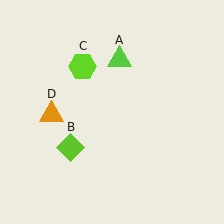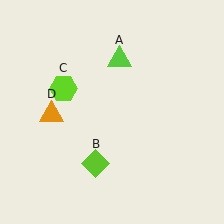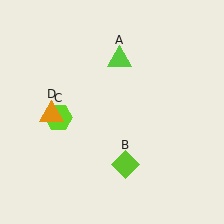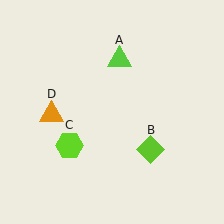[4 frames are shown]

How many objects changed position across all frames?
2 objects changed position: lime diamond (object B), lime hexagon (object C).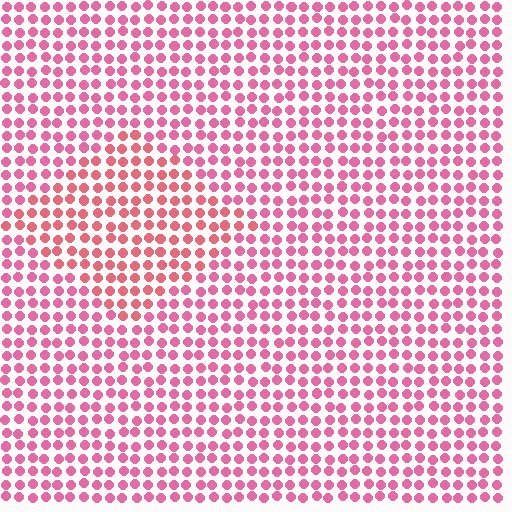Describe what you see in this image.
The image is filled with small pink elements in a uniform arrangement. A diamond-shaped region is visible where the elements are tinted to a slightly different hue, forming a subtle color boundary.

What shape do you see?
I see a diamond.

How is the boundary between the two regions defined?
The boundary is defined purely by a slight shift in hue (about 20 degrees). Spacing, size, and orientation are identical on both sides.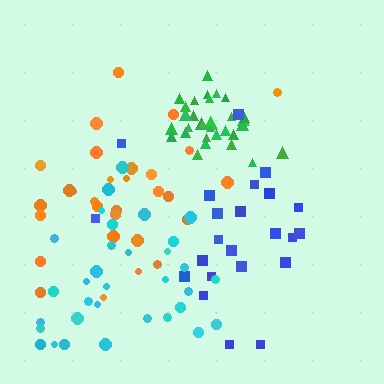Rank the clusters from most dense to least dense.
green, cyan, blue, orange.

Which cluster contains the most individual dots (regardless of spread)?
Green (33).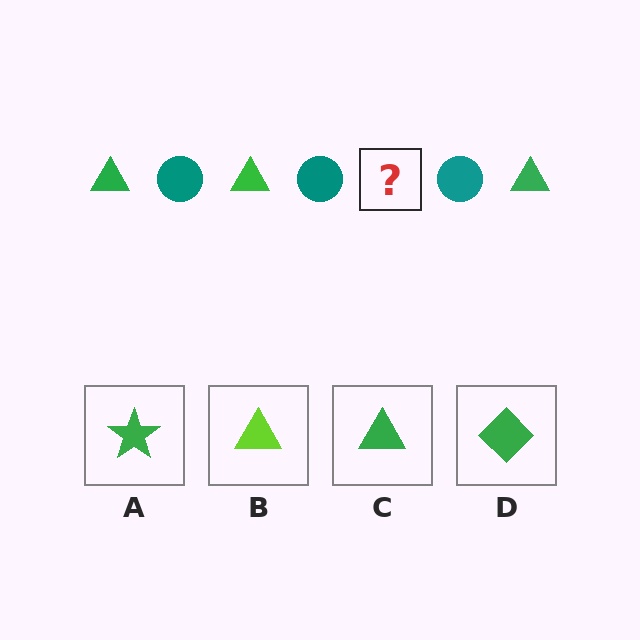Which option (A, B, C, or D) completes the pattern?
C.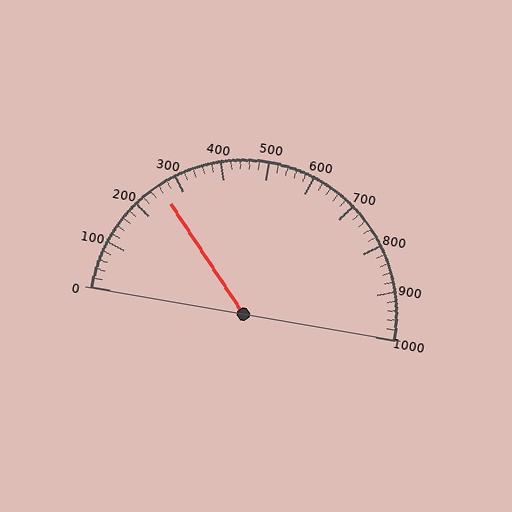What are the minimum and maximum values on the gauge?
The gauge ranges from 0 to 1000.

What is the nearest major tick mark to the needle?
The nearest major tick mark is 300.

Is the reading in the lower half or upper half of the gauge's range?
The reading is in the lower half of the range (0 to 1000).